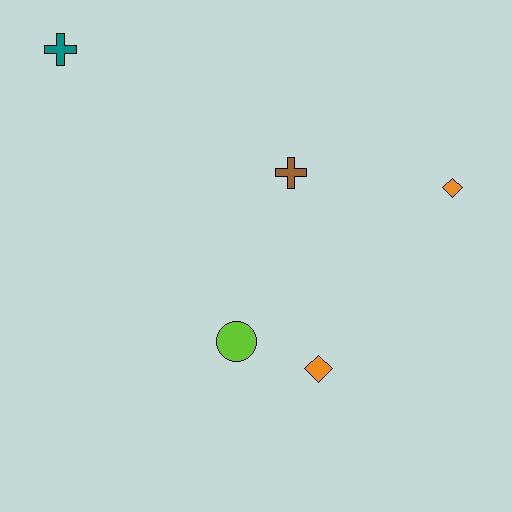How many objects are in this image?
There are 5 objects.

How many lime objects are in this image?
There is 1 lime object.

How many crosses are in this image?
There are 2 crosses.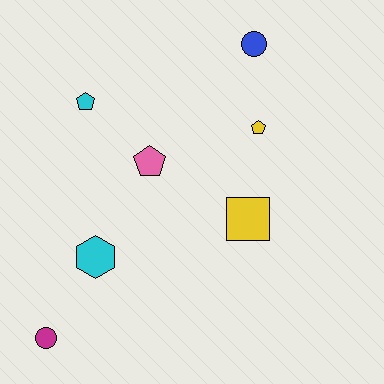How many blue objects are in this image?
There is 1 blue object.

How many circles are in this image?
There are 2 circles.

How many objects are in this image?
There are 7 objects.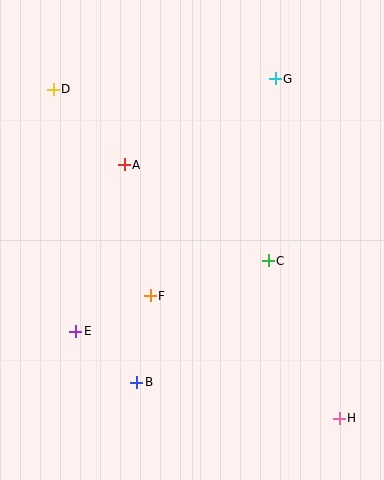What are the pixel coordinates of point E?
Point E is at (75, 331).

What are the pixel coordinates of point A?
Point A is at (124, 165).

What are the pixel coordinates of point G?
Point G is at (275, 79).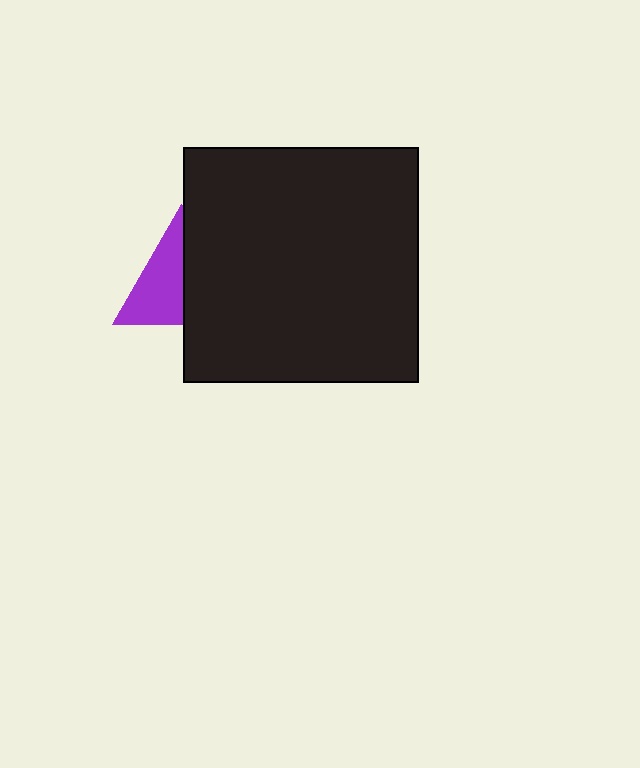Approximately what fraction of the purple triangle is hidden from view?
Roughly 48% of the purple triangle is hidden behind the black square.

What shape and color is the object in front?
The object in front is a black square.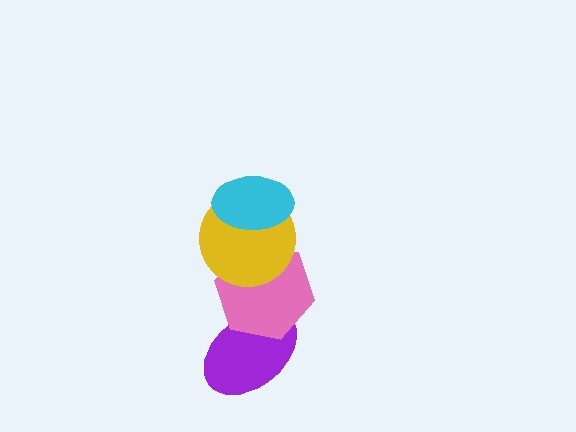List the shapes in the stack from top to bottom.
From top to bottom: the cyan ellipse, the yellow circle, the pink hexagon, the purple ellipse.